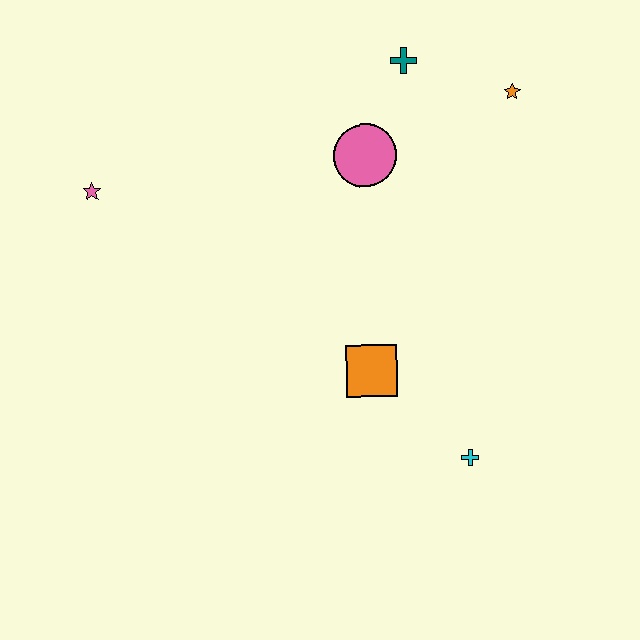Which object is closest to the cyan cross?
The orange square is closest to the cyan cross.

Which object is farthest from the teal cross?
The cyan cross is farthest from the teal cross.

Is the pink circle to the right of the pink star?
Yes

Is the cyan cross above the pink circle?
No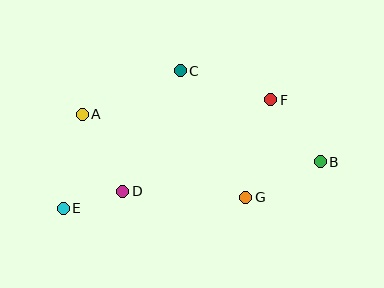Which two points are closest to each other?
Points D and E are closest to each other.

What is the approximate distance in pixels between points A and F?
The distance between A and F is approximately 189 pixels.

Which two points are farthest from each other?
Points B and E are farthest from each other.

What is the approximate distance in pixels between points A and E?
The distance between A and E is approximately 96 pixels.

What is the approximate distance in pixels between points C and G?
The distance between C and G is approximately 143 pixels.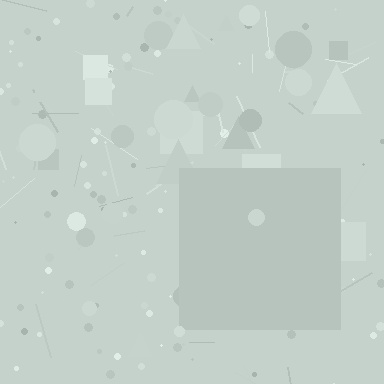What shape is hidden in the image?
A square is hidden in the image.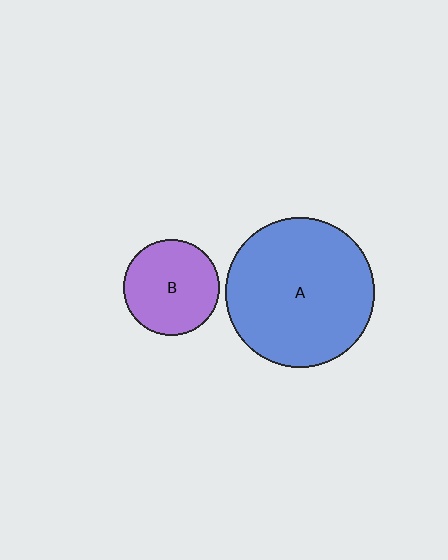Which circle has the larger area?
Circle A (blue).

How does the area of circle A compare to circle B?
Approximately 2.4 times.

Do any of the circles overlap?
No, none of the circles overlap.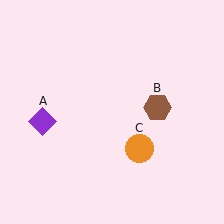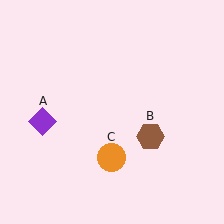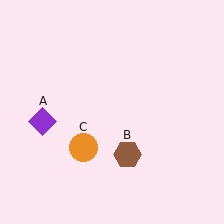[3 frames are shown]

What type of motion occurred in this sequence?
The brown hexagon (object B), orange circle (object C) rotated clockwise around the center of the scene.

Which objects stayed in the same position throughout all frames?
Purple diamond (object A) remained stationary.